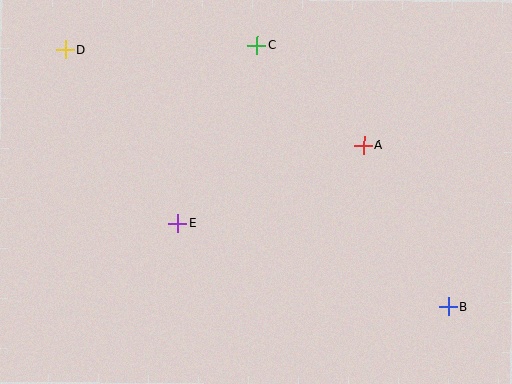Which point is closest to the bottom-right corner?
Point B is closest to the bottom-right corner.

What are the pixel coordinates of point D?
Point D is at (66, 50).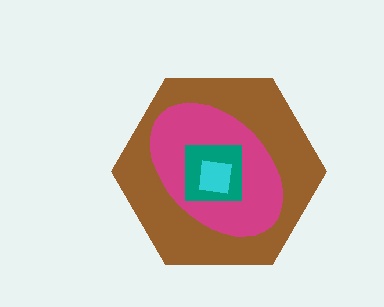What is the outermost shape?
The brown hexagon.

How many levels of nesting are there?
4.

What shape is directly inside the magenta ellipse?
The teal square.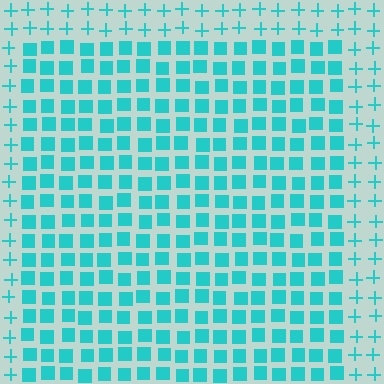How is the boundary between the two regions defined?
The boundary is defined by a change in element shape: squares inside vs. plus signs outside. All elements share the same color and spacing.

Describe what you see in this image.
The image is filled with small cyan elements arranged in a uniform grid. A rectangle-shaped region contains squares, while the surrounding area contains plus signs. The boundary is defined purely by the change in element shape.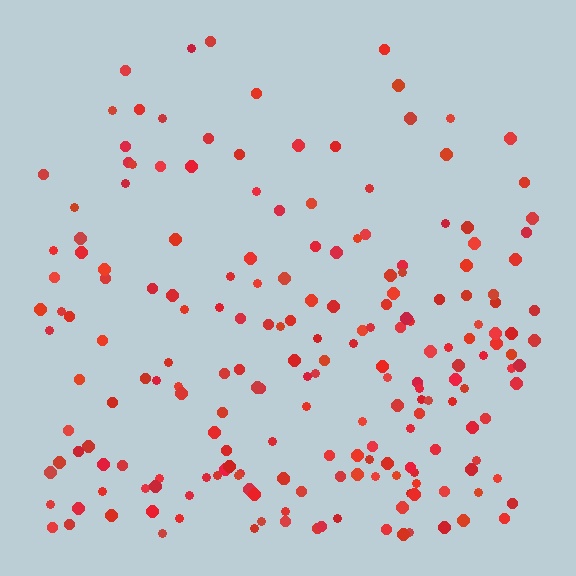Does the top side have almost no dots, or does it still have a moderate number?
Still a moderate number, just noticeably fewer than the bottom.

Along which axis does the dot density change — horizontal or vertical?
Vertical.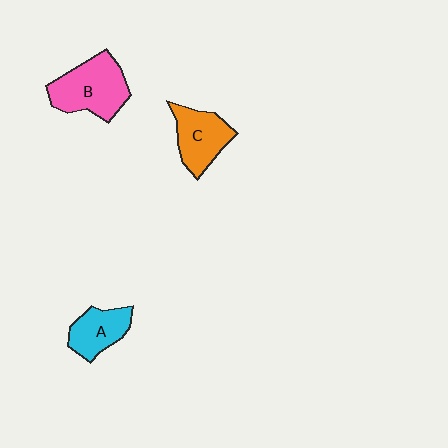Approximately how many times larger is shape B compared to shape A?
Approximately 1.5 times.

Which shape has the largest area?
Shape B (pink).